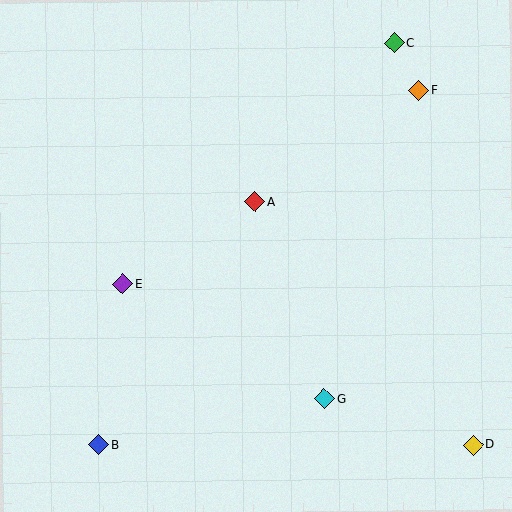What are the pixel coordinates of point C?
Point C is at (394, 43).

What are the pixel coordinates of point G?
Point G is at (324, 399).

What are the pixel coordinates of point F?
Point F is at (419, 91).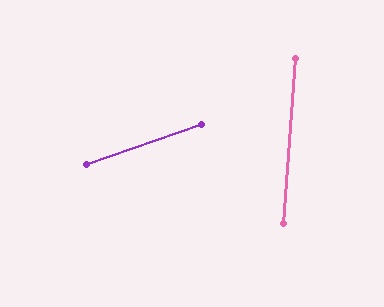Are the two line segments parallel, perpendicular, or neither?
Neither parallel nor perpendicular — they differ by about 67°.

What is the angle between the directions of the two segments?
Approximately 67 degrees.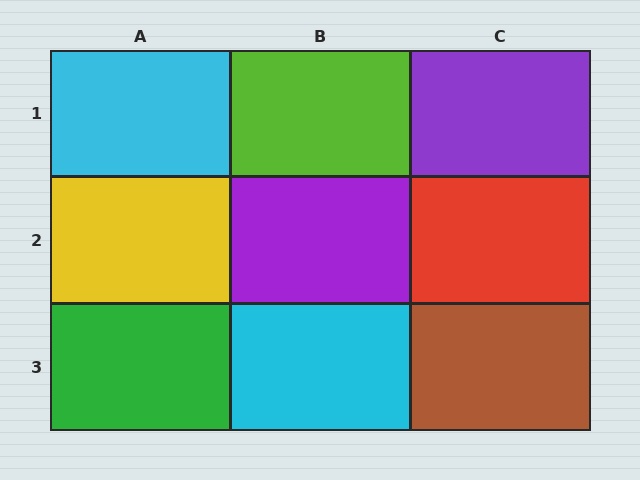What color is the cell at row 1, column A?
Cyan.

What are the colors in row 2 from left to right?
Yellow, purple, red.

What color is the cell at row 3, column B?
Cyan.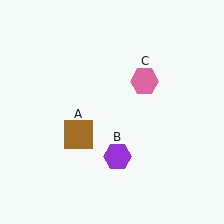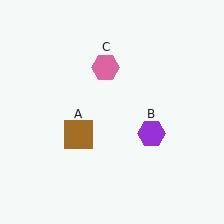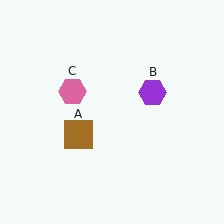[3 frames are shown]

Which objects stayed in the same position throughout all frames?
Brown square (object A) remained stationary.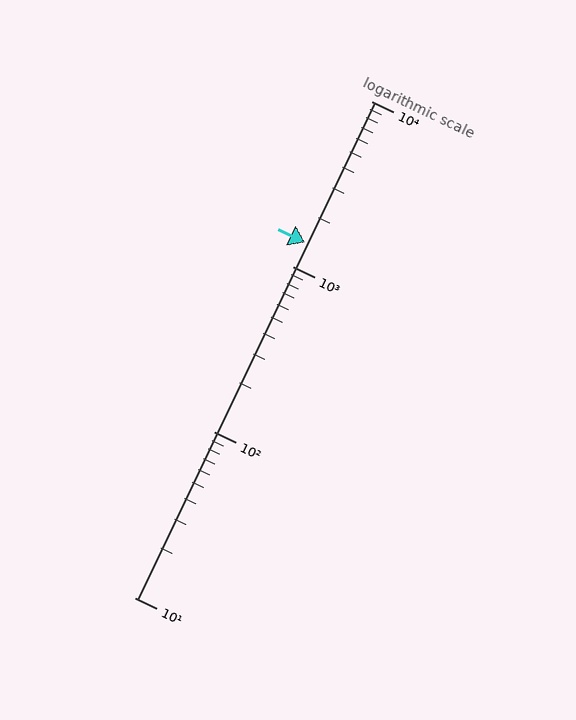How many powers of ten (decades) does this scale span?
The scale spans 3 decades, from 10 to 10000.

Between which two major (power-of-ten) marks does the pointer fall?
The pointer is between 1000 and 10000.